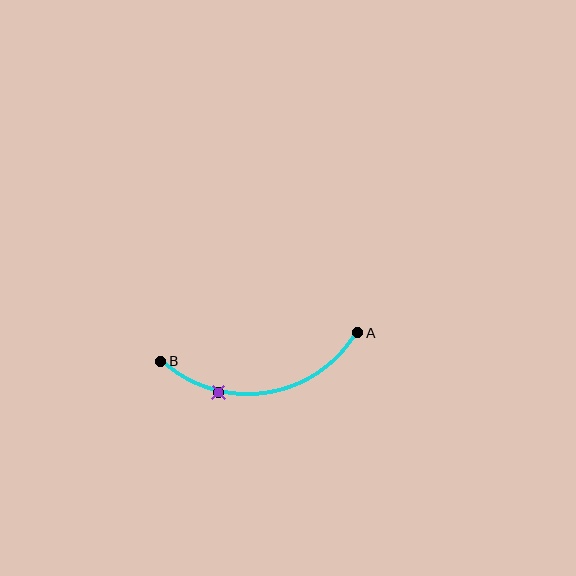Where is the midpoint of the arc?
The arc midpoint is the point on the curve farthest from the straight line joining A and B. It sits below that line.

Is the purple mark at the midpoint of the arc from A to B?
No. The purple mark lies on the arc but is closer to endpoint B. The arc midpoint would be at the point on the curve equidistant along the arc from both A and B.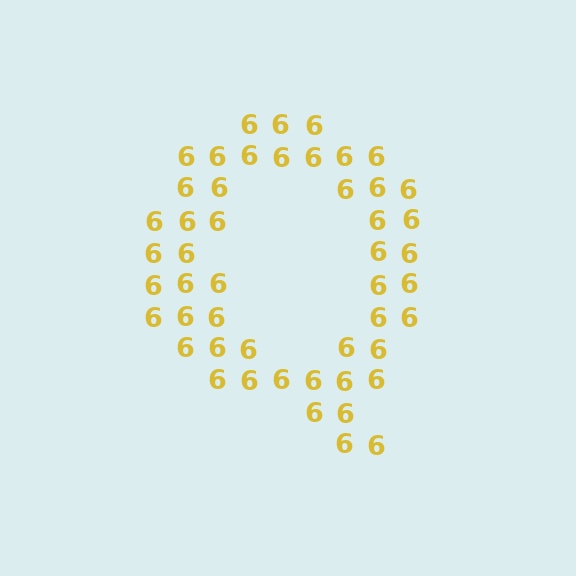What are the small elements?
The small elements are digit 6's.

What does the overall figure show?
The overall figure shows the letter Q.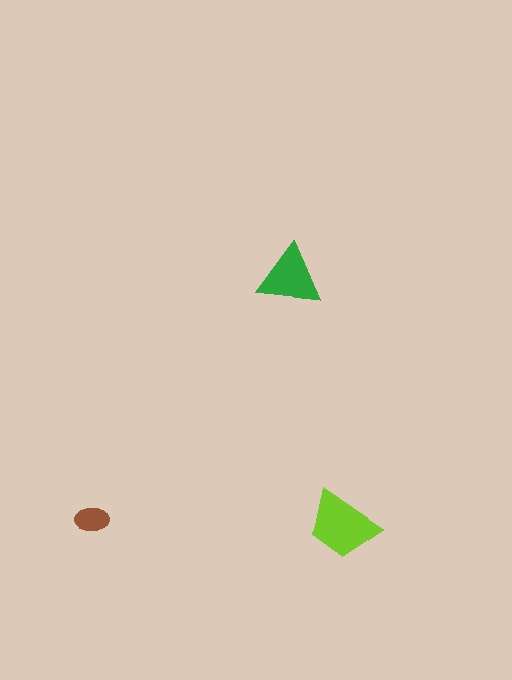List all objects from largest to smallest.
The lime trapezoid, the green triangle, the brown ellipse.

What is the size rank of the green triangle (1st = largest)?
2nd.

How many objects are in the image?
There are 3 objects in the image.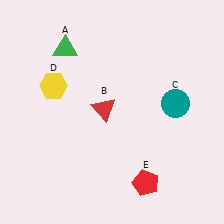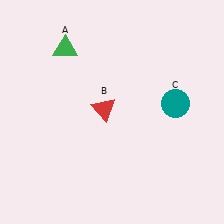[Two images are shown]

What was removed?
The red pentagon (E), the yellow hexagon (D) were removed in Image 2.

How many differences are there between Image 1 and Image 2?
There are 2 differences between the two images.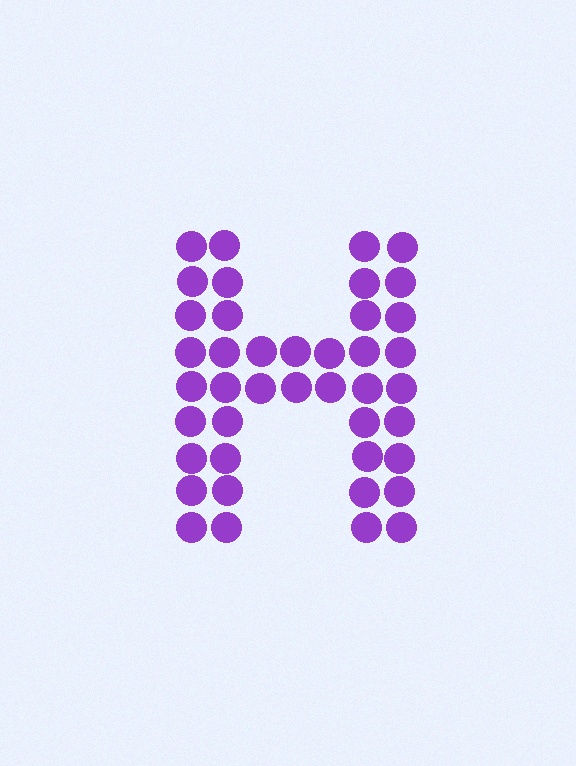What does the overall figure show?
The overall figure shows the letter H.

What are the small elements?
The small elements are circles.